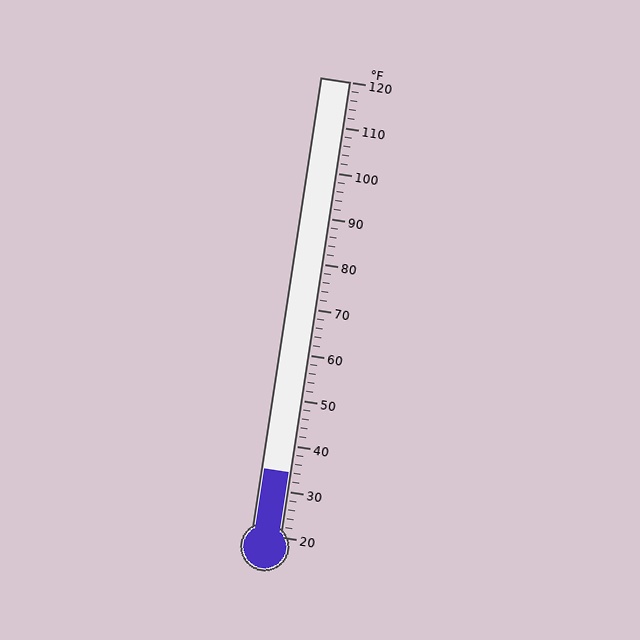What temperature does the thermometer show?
The thermometer shows approximately 34°F.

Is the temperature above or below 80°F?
The temperature is below 80°F.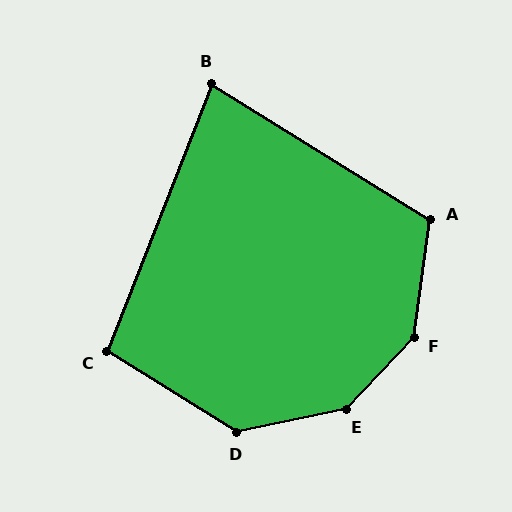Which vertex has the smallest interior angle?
B, at approximately 80 degrees.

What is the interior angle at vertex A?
Approximately 114 degrees (obtuse).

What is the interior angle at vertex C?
Approximately 100 degrees (obtuse).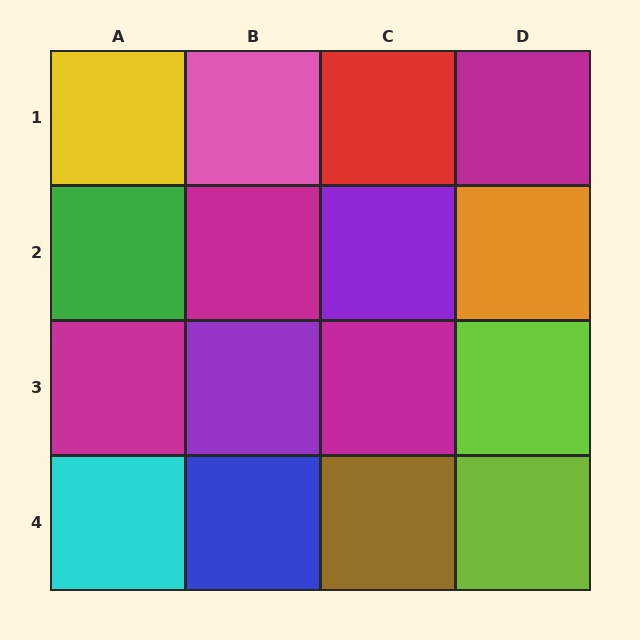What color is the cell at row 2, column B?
Magenta.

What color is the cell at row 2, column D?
Orange.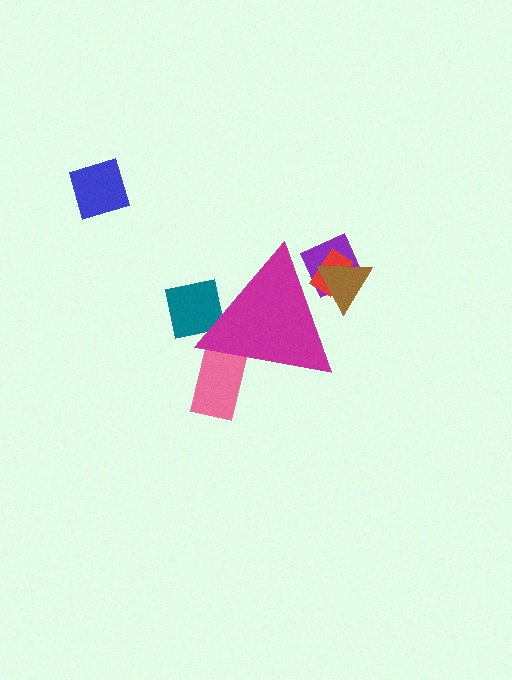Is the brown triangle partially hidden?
Yes, the brown triangle is partially hidden behind the magenta triangle.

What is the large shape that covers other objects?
A magenta triangle.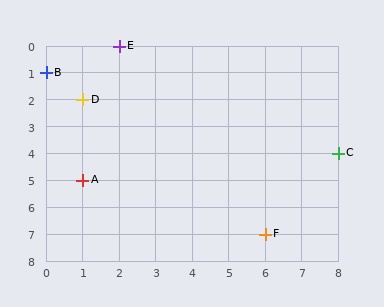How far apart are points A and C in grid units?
Points A and C are 7 columns and 1 row apart (about 7.1 grid units diagonally).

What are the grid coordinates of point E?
Point E is at grid coordinates (2, 0).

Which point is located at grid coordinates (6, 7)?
Point F is at (6, 7).